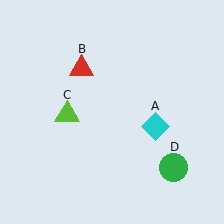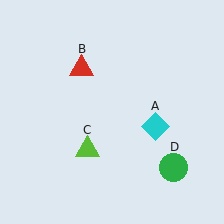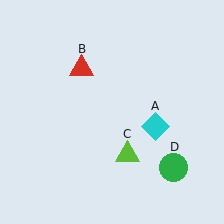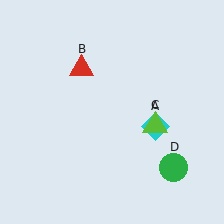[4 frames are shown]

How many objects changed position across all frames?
1 object changed position: lime triangle (object C).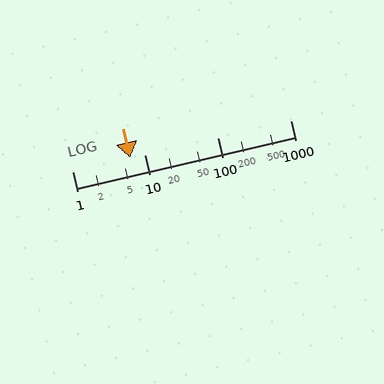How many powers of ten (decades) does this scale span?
The scale spans 3 decades, from 1 to 1000.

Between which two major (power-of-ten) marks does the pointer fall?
The pointer is between 1 and 10.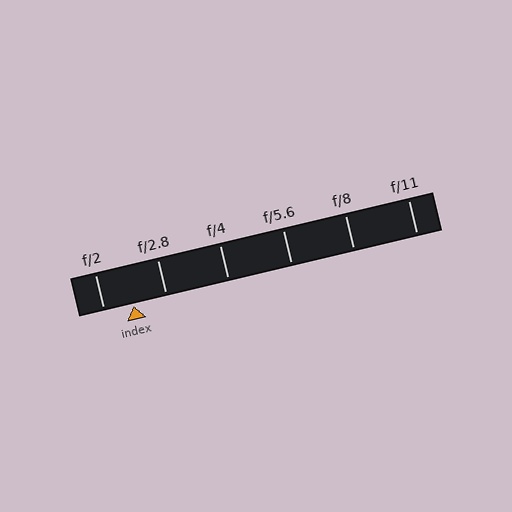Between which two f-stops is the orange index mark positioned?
The index mark is between f/2 and f/2.8.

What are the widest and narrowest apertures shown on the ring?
The widest aperture shown is f/2 and the narrowest is f/11.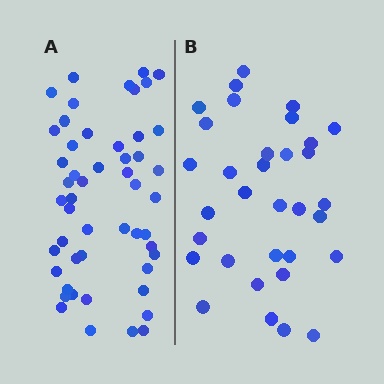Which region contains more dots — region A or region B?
Region A (the left region) has more dots.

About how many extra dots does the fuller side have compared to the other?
Region A has approximately 20 more dots than region B.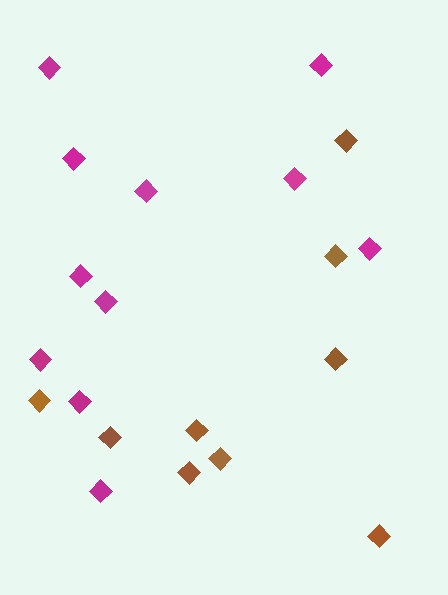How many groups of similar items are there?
There are 2 groups: one group of magenta diamonds (11) and one group of brown diamonds (9).